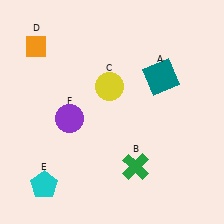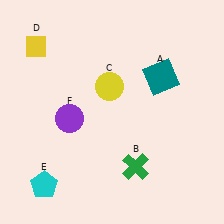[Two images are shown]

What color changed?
The diamond (D) changed from orange in Image 1 to yellow in Image 2.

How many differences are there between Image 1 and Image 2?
There is 1 difference between the two images.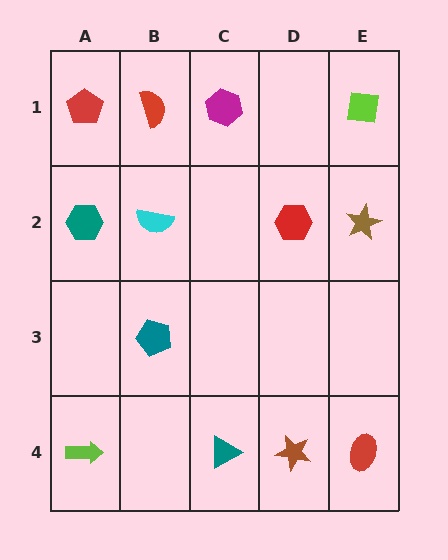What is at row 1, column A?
A red pentagon.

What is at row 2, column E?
A brown star.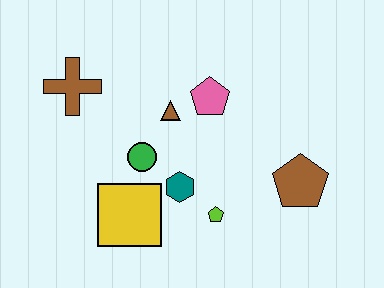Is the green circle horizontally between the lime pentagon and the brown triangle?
No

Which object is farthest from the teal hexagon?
The brown cross is farthest from the teal hexagon.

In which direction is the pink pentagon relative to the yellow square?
The pink pentagon is above the yellow square.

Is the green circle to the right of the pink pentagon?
No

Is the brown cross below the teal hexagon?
No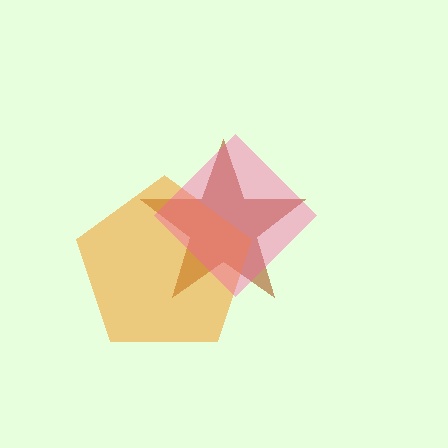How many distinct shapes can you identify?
There are 3 distinct shapes: a brown star, an orange pentagon, a pink diamond.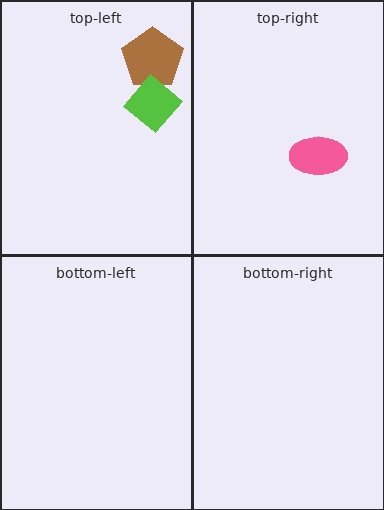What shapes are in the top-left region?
The brown pentagon, the lime diamond.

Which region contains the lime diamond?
The top-left region.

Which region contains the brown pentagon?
The top-left region.